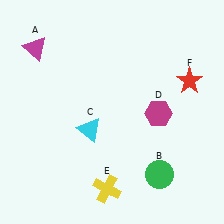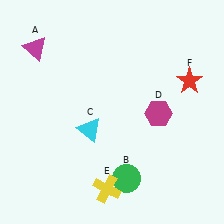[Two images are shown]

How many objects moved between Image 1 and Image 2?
1 object moved between the two images.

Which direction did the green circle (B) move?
The green circle (B) moved left.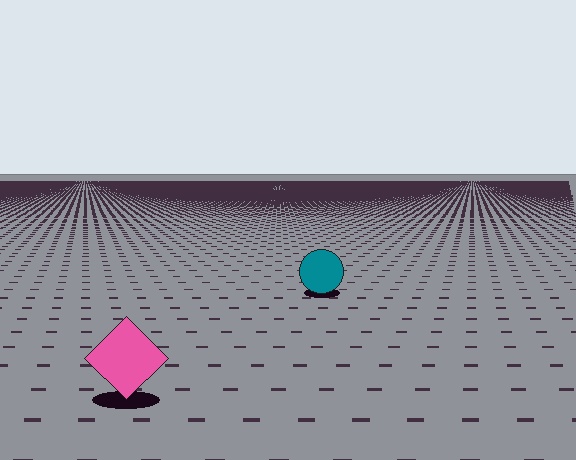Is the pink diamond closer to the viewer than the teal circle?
Yes. The pink diamond is closer — you can tell from the texture gradient: the ground texture is coarser near it.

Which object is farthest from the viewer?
The teal circle is farthest from the viewer. It appears smaller and the ground texture around it is denser.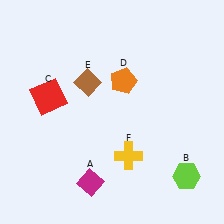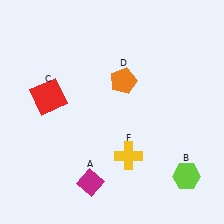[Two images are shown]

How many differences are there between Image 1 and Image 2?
There is 1 difference between the two images.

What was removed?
The brown diamond (E) was removed in Image 2.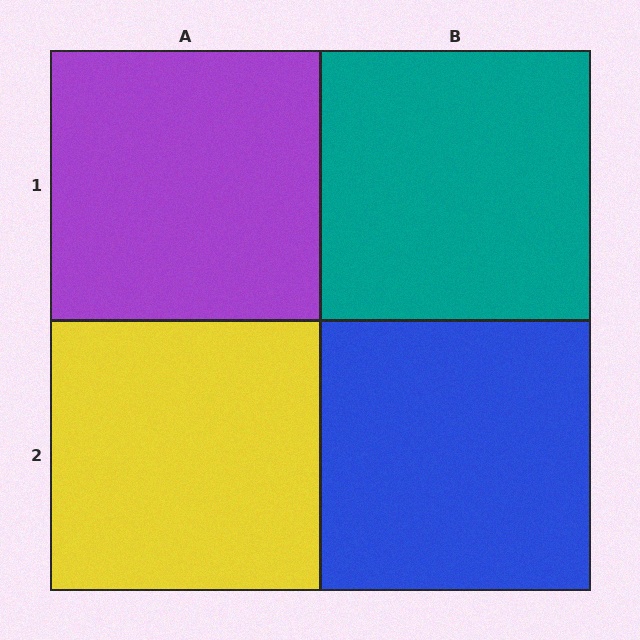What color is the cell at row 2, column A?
Yellow.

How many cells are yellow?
1 cell is yellow.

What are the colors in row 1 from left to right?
Purple, teal.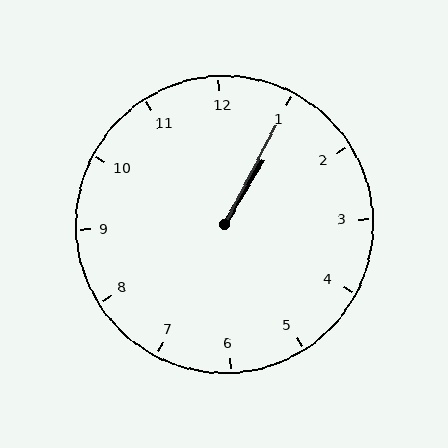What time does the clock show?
1:05.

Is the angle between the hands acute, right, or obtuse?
It is acute.